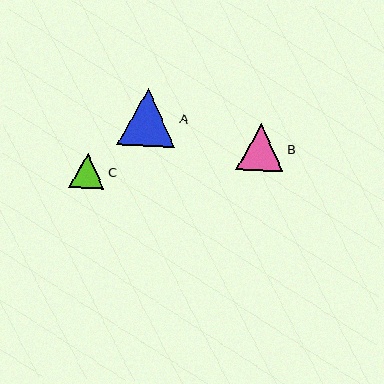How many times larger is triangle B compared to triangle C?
Triangle B is approximately 1.3 times the size of triangle C.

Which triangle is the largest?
Triangle A is the largest with a size of approximately 58 pixels.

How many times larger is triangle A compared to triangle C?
Triangle A is approximately 1.7 times the size of triangle C.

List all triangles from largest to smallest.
From largest to smallest: A, B, C.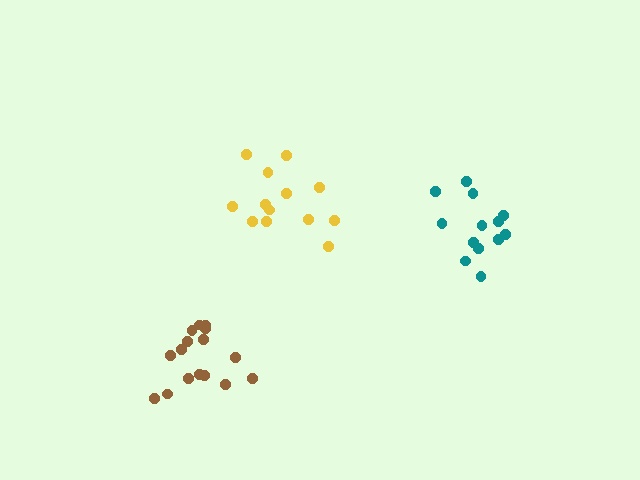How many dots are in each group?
Group 1: 13 dots, Group 2: 13 dots, Group 3: 16 dots (42 total).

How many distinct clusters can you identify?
There are 3 distinct clusters.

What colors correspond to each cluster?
The clusters are colored: yellow, teal, brown.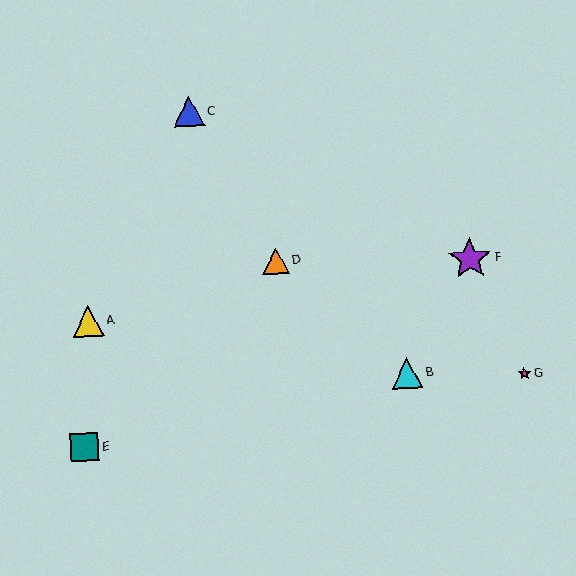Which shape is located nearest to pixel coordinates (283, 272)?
The orange triangle (labeled D) at (276, 261) is nearest to that location.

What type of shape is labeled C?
Shape C is a blue triangle.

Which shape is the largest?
The purple star (labeled F) is the largest.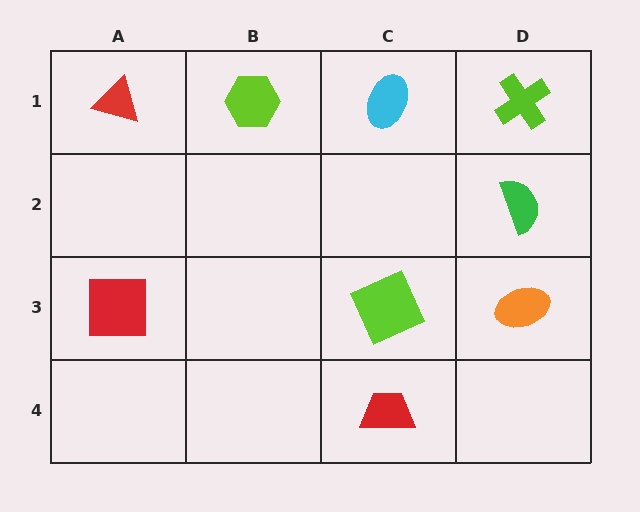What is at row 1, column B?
A lime hexagon.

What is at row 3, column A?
A red square.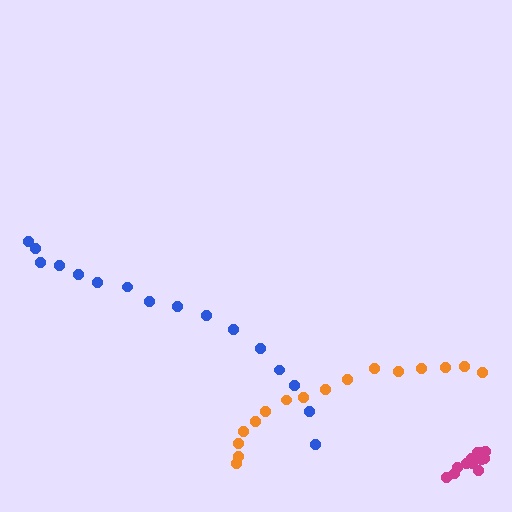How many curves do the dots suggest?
There are 3 distinct paths.